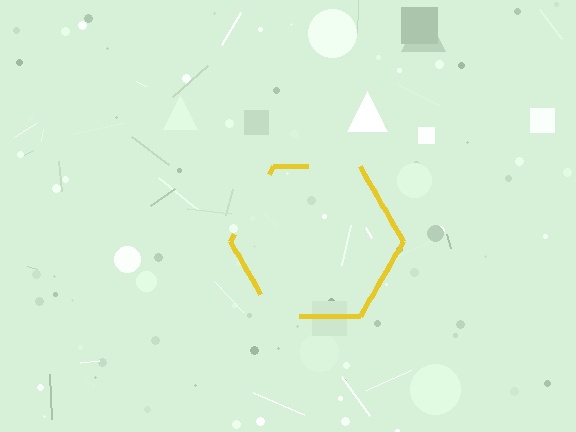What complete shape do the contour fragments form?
The contour fragments form a hexagon.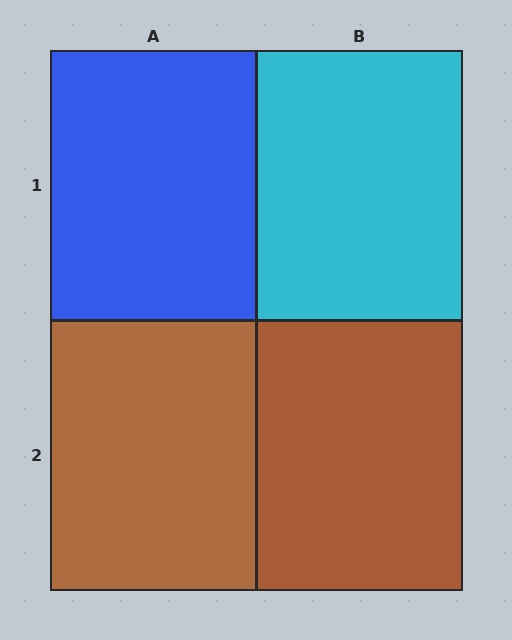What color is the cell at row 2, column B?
Brown.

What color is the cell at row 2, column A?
Brown.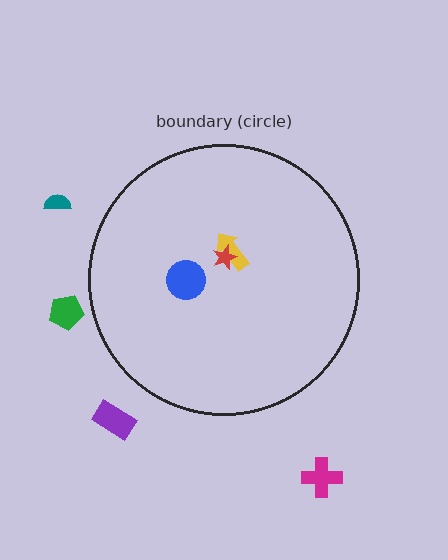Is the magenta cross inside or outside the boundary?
Outside.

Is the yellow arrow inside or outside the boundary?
Inside.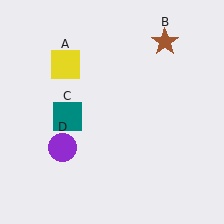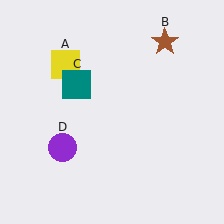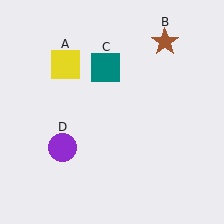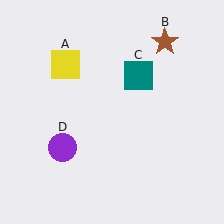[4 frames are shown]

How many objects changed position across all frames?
1 object changed position: teal square (object C).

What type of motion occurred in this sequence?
The teal square (object C) rotated clockwise around the center of the scene.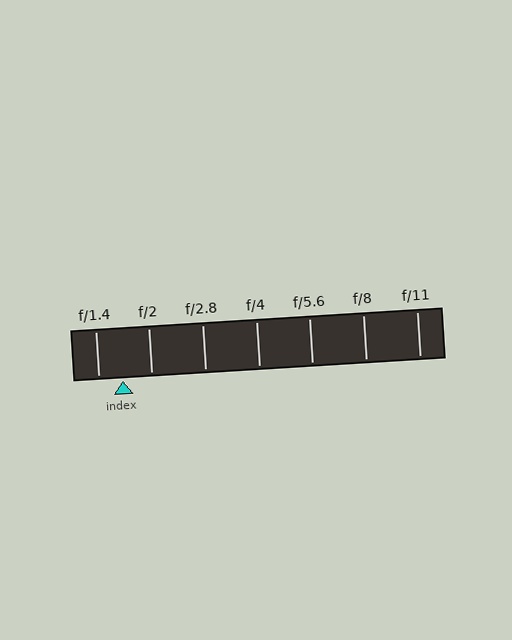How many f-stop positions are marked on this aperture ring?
There are 7 f-stop positions marked.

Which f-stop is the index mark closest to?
The index mark is closest to f/1.4.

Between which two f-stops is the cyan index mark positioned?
The index mark is between f/1.4 and f/2.